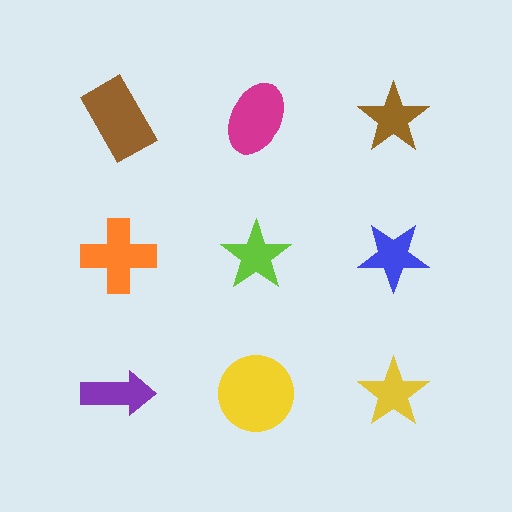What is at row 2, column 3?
A blue star.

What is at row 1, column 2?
A magenta ellipse.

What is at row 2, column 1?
An orange cross.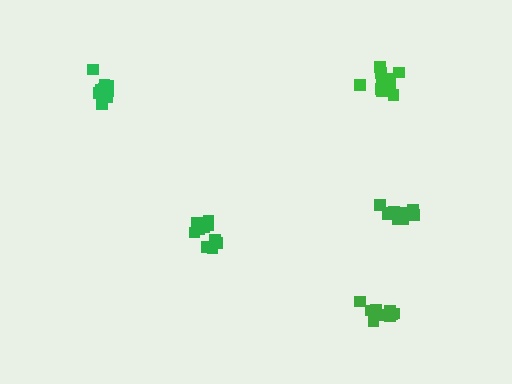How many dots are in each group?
Group 1: 11 dots, Group 2: 9 dots, Group 3: 12 dots, Group 4: 13 dots, Group 5: 11 dots (56 total).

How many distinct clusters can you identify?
There are 5 distinct clusters.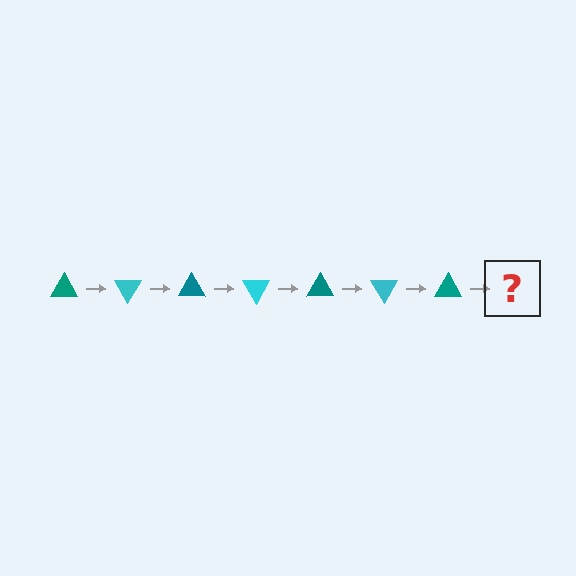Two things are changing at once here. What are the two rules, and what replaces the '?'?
The two rules are that it rotates 60 degrees each step and the color cycles through teal and cyan. The '?' should be a cyan triangle, rotated 420 degrees from the start.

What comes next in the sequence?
The next element should be a cyan triangle, rotated 420 degrees from the start.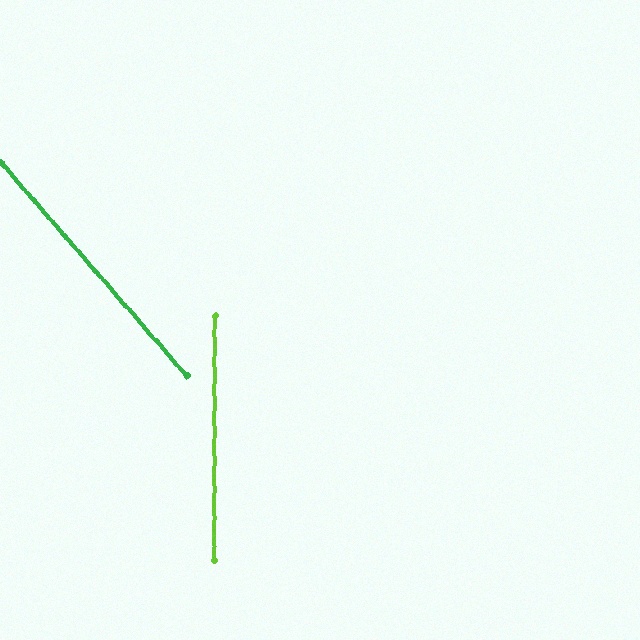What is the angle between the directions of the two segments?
Approximately 41 degrees.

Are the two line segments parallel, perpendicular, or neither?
Neither parallel nor perpendicular — they differ by about 41°.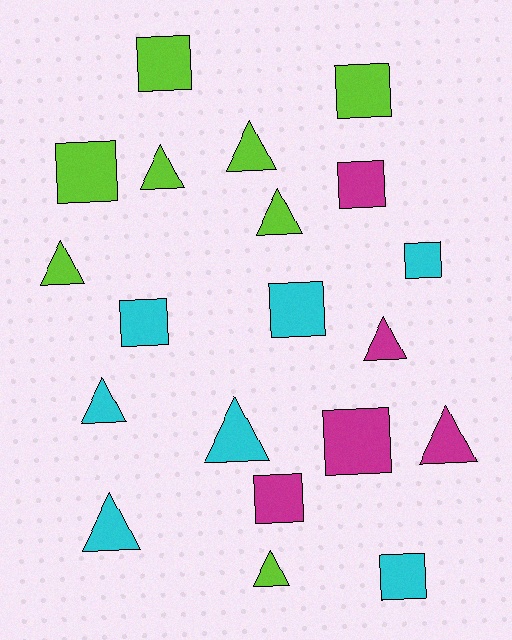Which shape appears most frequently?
Square, with 10 objects.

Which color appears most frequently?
Lime, with 8 objects.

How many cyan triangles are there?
There are 3 cyan triangles.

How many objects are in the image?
There are 20 objects.